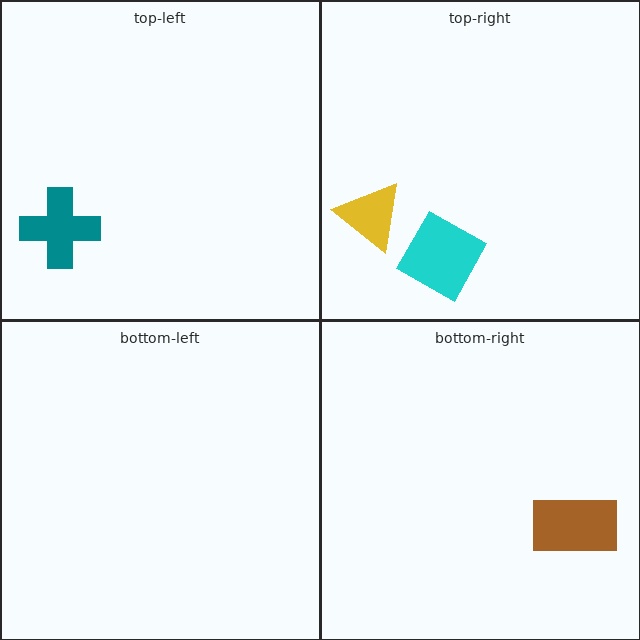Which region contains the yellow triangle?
The top-right region.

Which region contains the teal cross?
The top-left region.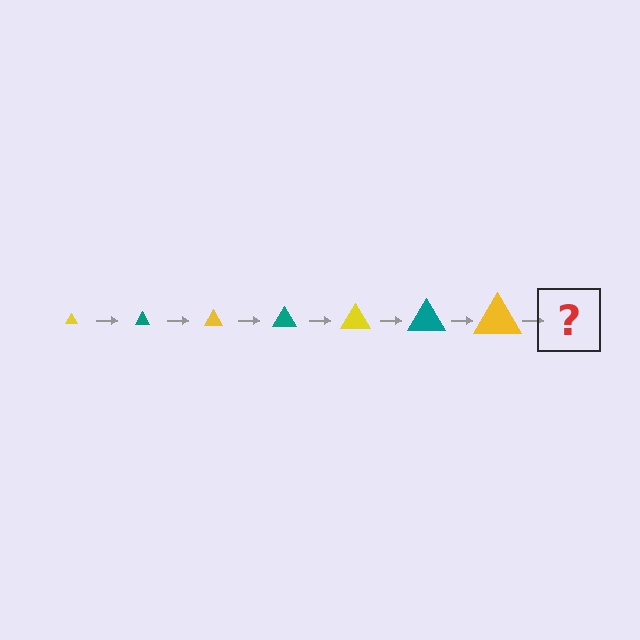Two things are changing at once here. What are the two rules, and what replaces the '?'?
The two rules are that the triangle grows larger each step and the color cycles through yellow and teal. The '?' should be a teal triangle, larger than the previous one.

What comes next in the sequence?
The next element should be a teal triangle, larger than the previous one.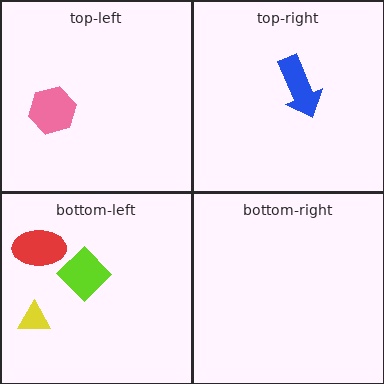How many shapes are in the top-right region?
1.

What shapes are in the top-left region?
The pink hexagon.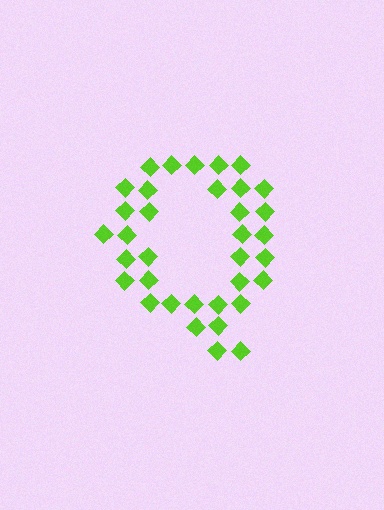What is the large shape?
The large shape is the letter Q.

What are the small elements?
The small elements are diamonds.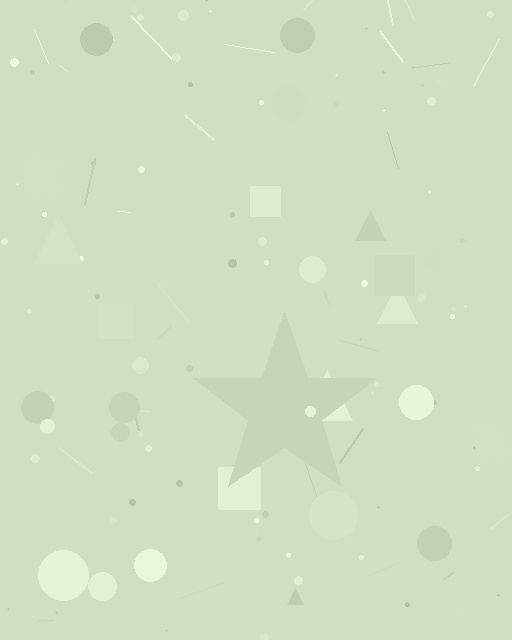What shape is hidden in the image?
A star is hidden in the image.